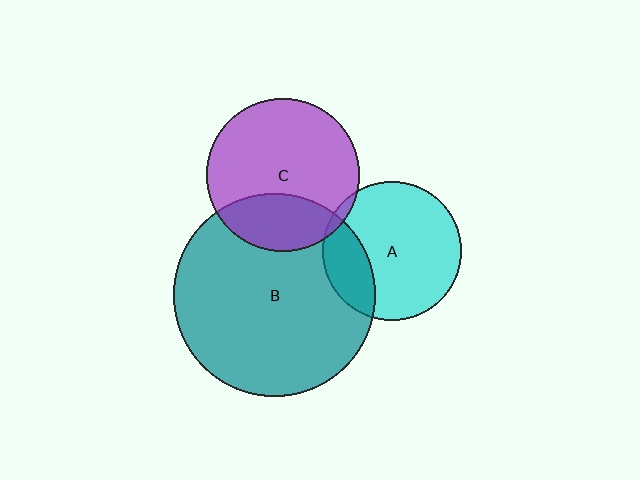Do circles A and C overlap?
Yes.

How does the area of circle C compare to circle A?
Approximately 1.2 times.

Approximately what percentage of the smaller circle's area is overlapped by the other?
Approximately 5%.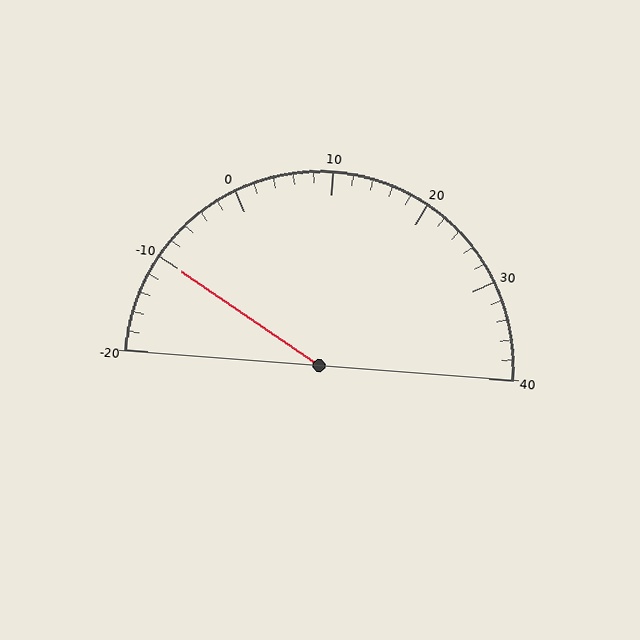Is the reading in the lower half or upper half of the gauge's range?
The reading is in the lower half of the range (-20 to 40).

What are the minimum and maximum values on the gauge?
The gauge ranges from -20 to 40.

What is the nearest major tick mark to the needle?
The nearest major tick mark is -10.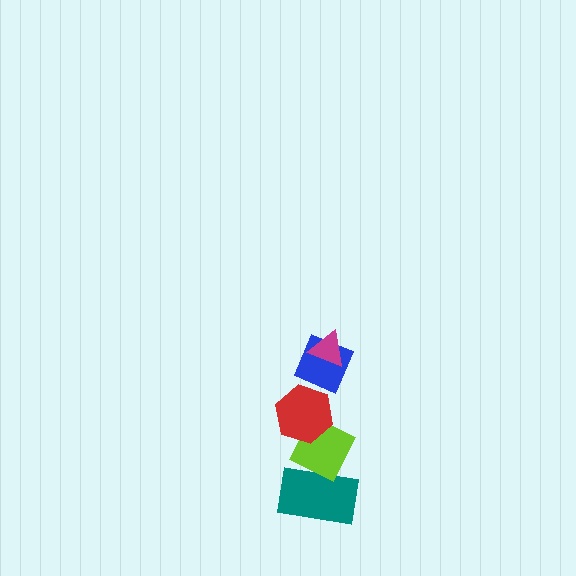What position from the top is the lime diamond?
The lime diamond is 4th from the top.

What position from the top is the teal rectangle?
The teal rectangle is 5th from the top.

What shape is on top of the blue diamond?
The magenta triangle is on top of the blue diamond.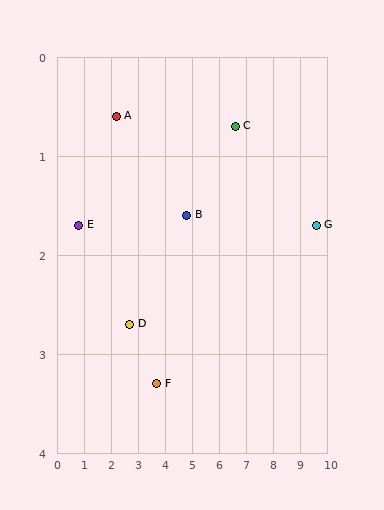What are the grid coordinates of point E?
Point E is at approximately (0.8, 1.7).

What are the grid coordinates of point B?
Point B is at approximately (4.8, 1.6).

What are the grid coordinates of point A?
Point A is at approximately (2.2, 0.6).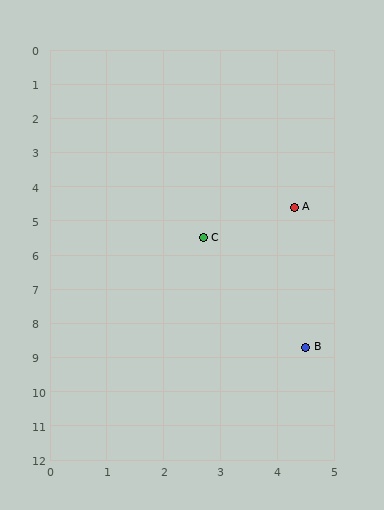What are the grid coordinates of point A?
Point A is at approximately (4.3, 4.6).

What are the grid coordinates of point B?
Point B is at approximately (4.5, 8.7).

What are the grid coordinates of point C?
Point C is at approximately (2.7, 5.5).